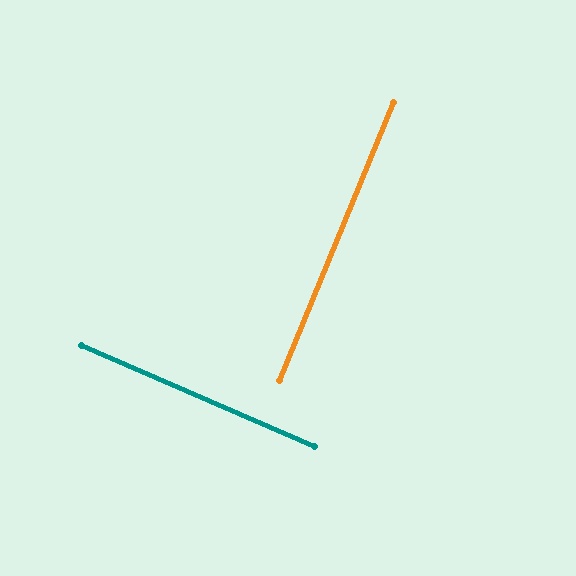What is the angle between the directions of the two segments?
Approximately 89 degrees.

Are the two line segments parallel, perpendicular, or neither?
Perpendicular — they meet at approximately 89°.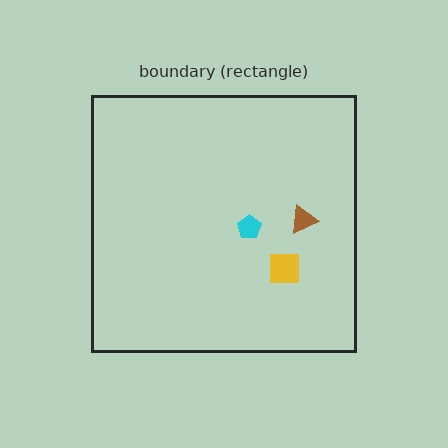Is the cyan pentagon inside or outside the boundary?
Inside.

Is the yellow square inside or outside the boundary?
Inside.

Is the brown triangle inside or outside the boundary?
Inside.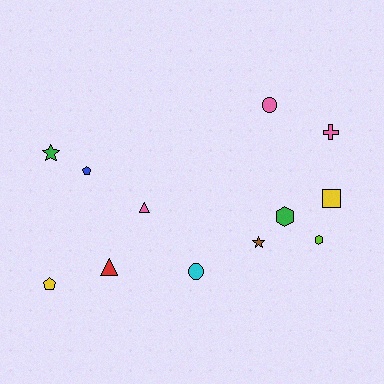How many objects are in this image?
There are 12 objects.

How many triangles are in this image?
There are 2 triangles.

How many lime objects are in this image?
There is 1 lime object.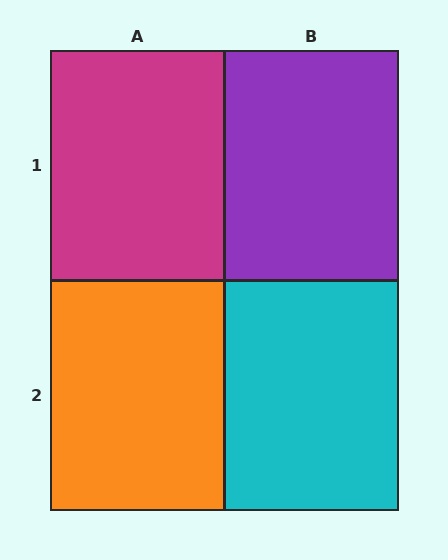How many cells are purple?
1 cell is purple.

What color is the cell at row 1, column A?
Magenta.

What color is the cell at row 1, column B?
Purple.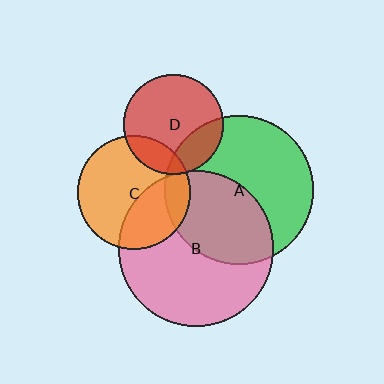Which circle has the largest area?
Circle B (pink).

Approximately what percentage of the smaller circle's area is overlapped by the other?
Approximately 35%.